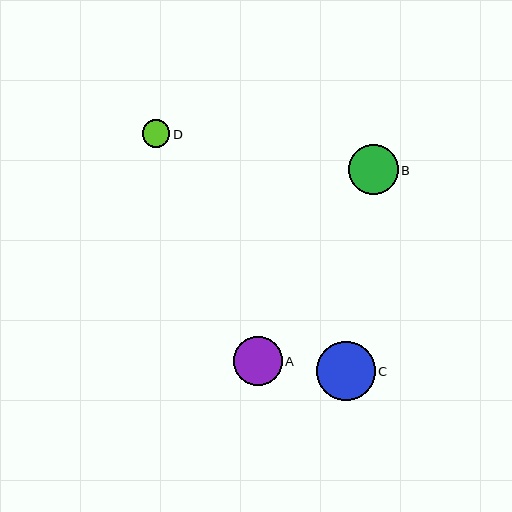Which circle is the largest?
Circle C is the largest with a size of approximately 59 pixels.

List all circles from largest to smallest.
From largest to smallest: C, B, A, D.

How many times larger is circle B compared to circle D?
Circle B is approximately 1.8 times the size of circle D.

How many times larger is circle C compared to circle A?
Circle C is approximately 1.2 times the size of circle A.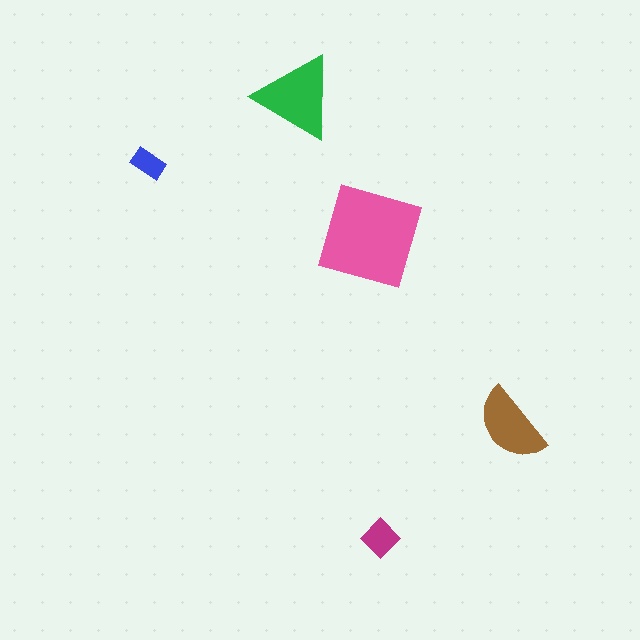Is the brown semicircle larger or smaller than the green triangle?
Smaller.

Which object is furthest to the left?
The blue rectangle is leftmost.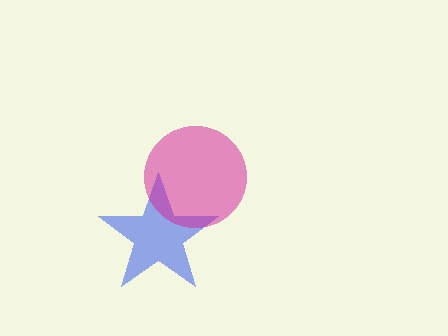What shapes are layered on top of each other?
The layered shapes are: a blue star, a magenta circle.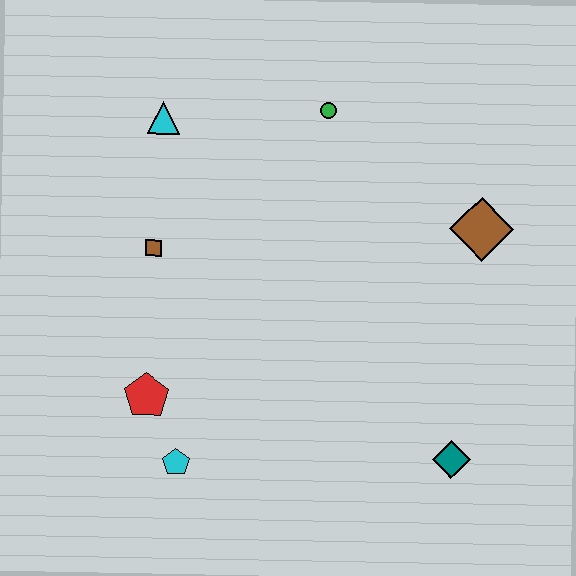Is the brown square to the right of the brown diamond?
No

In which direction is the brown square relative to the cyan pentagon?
The brown square is above the cyan pentagon.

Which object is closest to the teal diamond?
The brown diamond is closest to the teal diamond.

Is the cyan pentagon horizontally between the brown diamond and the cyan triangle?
Yes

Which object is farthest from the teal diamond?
The cyan triangle is farthest from the teal diamond.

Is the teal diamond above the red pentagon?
No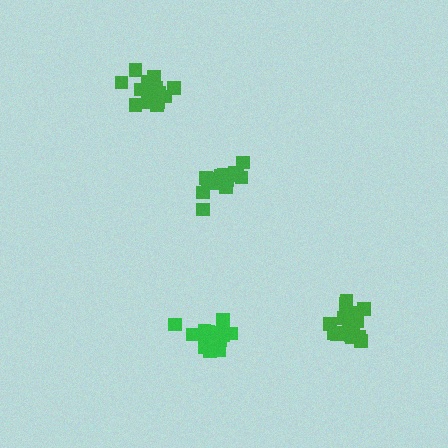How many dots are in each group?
Group 1: 18 dots, Group 2: 16 dots, Group 3: 18 dots, Group 4: 16 dots (68 total).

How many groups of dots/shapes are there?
There are 4 groups.